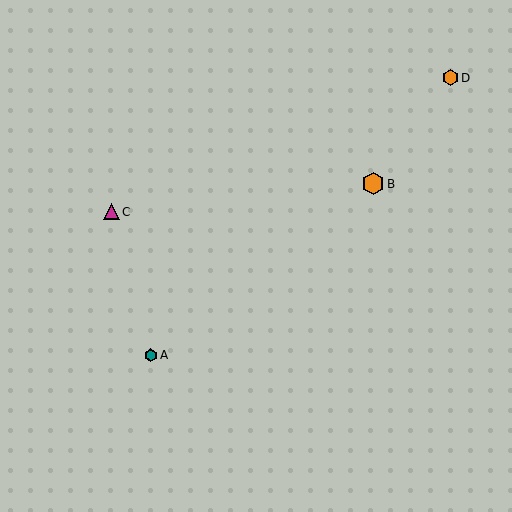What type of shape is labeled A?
Shape A is a teal hexagon.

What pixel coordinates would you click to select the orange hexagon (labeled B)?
Click at (373, 184) to select the orange hexagon B.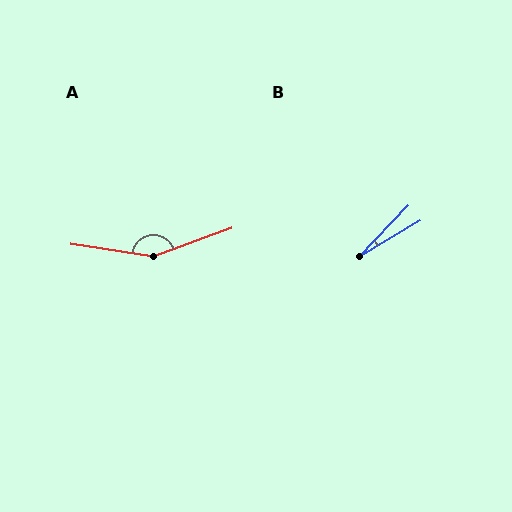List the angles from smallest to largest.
B (16°), A (152°).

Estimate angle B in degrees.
Approximately 16 degrees.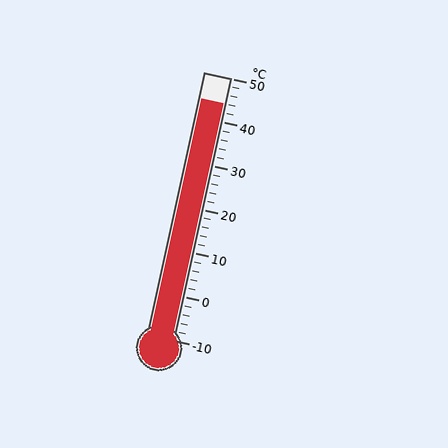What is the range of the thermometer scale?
The thermometer scale ranges from -10°C to 50°C.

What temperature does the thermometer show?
The thermometer shows approximately 44°C.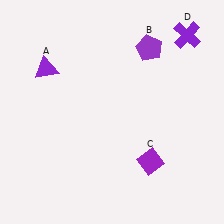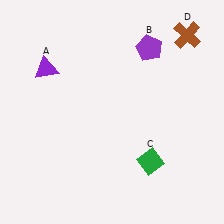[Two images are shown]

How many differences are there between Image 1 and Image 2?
There are 2 differences between the two images.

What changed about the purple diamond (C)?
In Image 1, C is purple. In Image 2, it changed to green.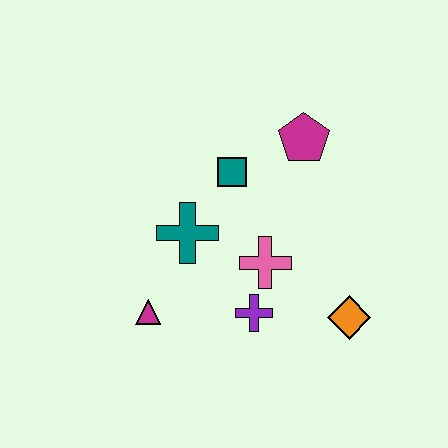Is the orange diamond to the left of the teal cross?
No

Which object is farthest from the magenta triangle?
The magenta pentagon is farthest from the magenta triangle.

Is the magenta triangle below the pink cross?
Yes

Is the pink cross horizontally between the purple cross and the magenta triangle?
No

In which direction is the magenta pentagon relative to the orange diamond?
The magenta pentagon is above the orange diamond.